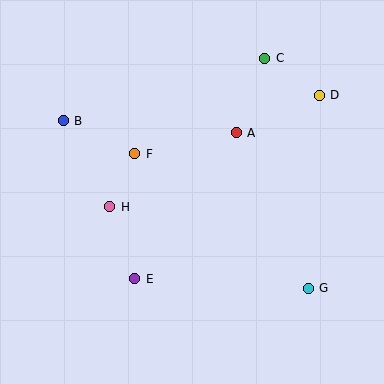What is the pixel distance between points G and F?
The distance between G and F is 220 pixels.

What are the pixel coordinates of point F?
Point F is at (135, 154).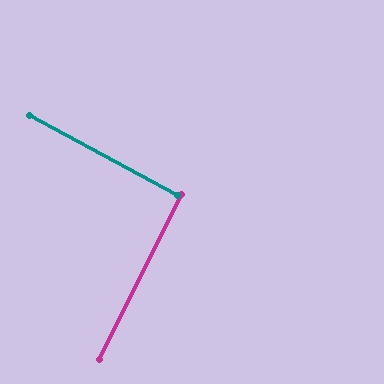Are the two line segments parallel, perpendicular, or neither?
Perpendicular — they meet at approximately 88°.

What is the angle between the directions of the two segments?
Approximately 88 degrees.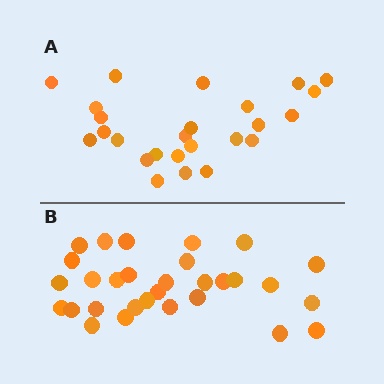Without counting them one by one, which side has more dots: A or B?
Region B (the bottom region) has more dots.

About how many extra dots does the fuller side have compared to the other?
Region B has about 5 more dots than region A.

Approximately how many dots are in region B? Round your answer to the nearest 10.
About 30 dots.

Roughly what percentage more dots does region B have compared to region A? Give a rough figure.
About 20% more.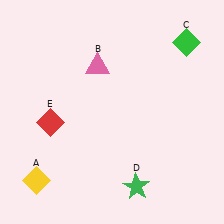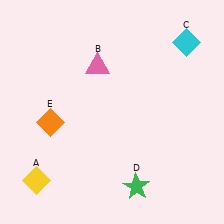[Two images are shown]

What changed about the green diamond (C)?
In Image 1, C is green. In Image 2, it changed to cyan.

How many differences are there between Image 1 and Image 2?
There are 2 differences between the two images.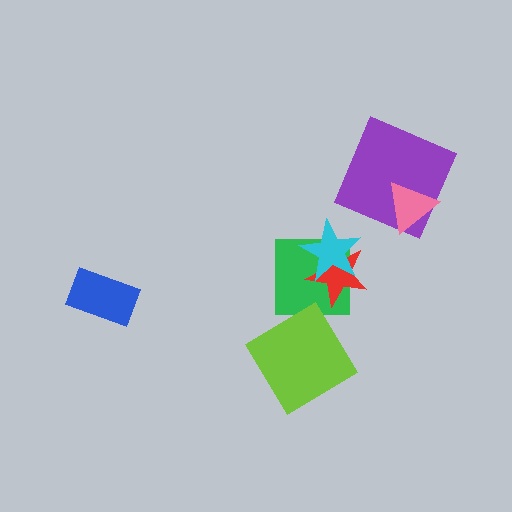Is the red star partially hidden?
Yes, it is partially covered by another shape.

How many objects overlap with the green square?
2 objects overlap with the green square.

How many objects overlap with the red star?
2 objects overlap with the red star.